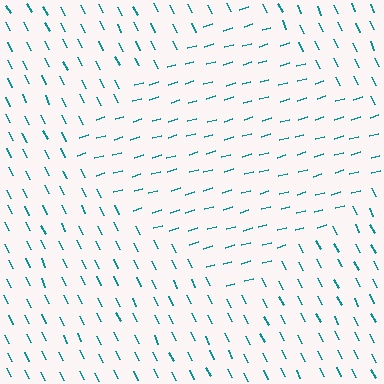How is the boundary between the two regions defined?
The boundary is defined purely by a change in line orientation (approximately 80 degrees difference). All lines are the same color and thickness.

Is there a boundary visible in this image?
Yes, there is a texture boundary formed by a change in line orientation.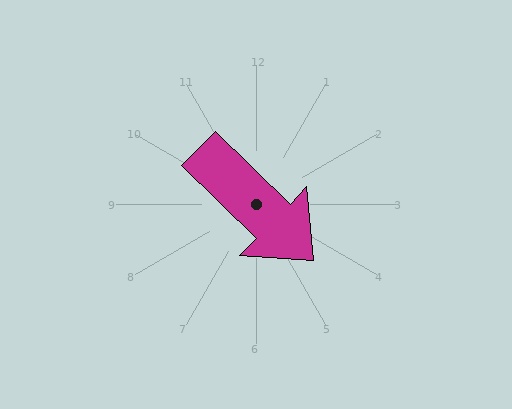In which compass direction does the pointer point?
Southeast.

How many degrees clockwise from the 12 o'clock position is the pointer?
Approximately 134 degrees.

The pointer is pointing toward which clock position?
Roughly 4 o'clock.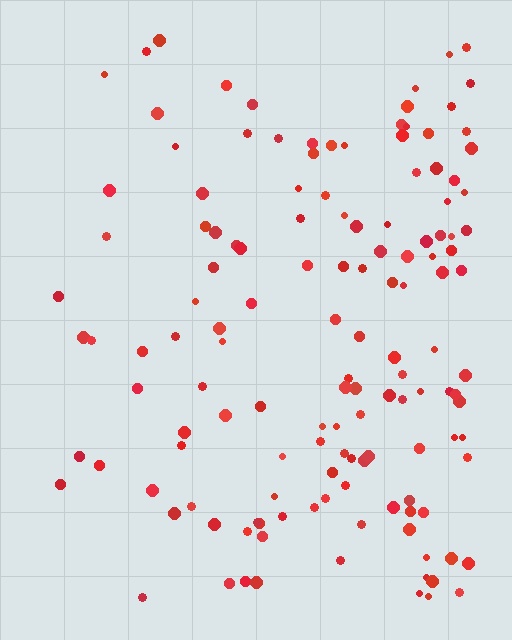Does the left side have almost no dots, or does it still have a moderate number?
Still a moderate number, just noticeably fewer than the right.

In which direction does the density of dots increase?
From left to right, with the right side densest.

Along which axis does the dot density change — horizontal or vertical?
Horizontal.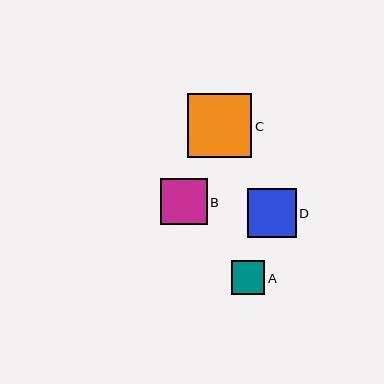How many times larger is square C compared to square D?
Square C is approximately 1.3 times the size of square D.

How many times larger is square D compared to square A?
Square D is approximately 1.4 times the size of square A.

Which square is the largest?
Square C is the largest with a size of approximately 64 pixels.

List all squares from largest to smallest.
From largest to smallest: C, D, B, A.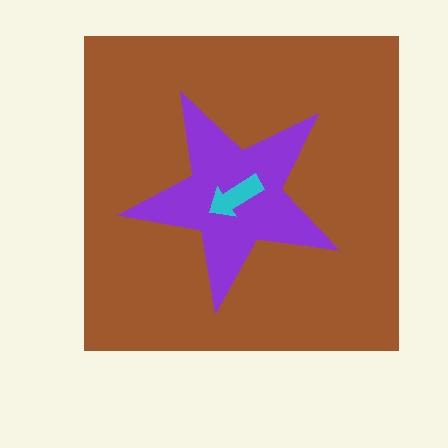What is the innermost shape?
The cyan arrow.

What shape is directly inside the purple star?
The cyan arrow.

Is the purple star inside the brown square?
Yes.